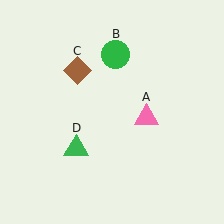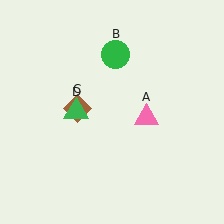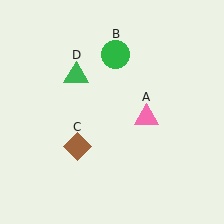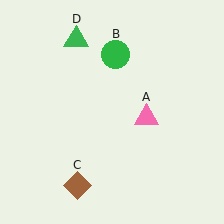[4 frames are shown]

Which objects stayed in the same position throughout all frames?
Pink triangle (object A) and green circle (object B) remained stationary.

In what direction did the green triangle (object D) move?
The green triangle (object D) moved up.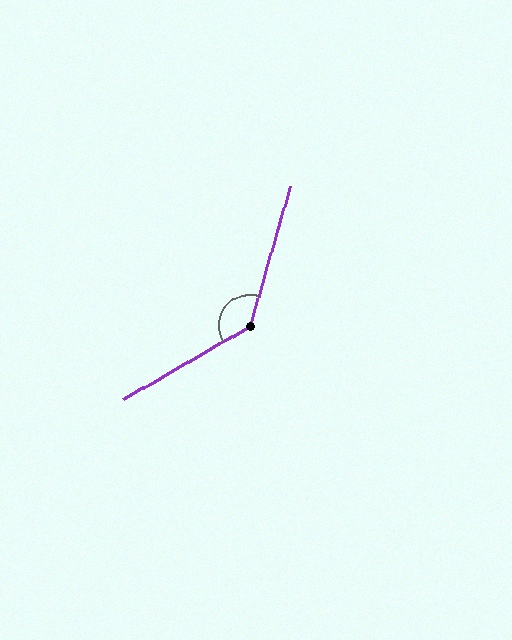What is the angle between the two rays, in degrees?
Approximately 136 degrees.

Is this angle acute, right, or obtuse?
It is obtuse.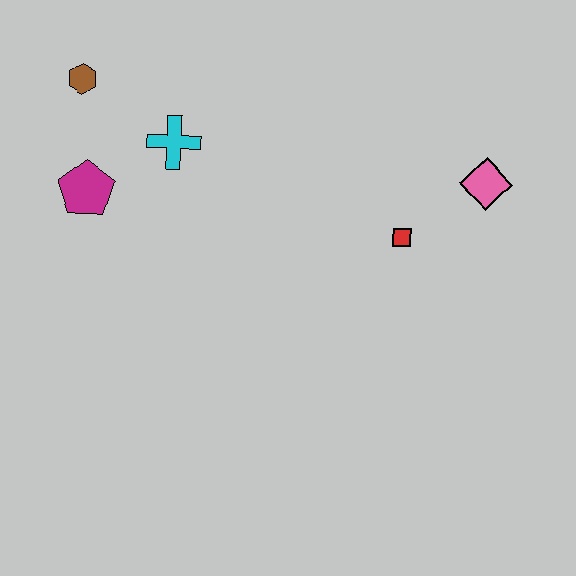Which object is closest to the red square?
The pink diamond is closest to the red square.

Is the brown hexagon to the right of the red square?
No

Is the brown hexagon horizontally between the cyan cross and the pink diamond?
No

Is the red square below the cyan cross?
Yes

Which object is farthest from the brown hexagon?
The pink diamond is farthest from the brown hexagon.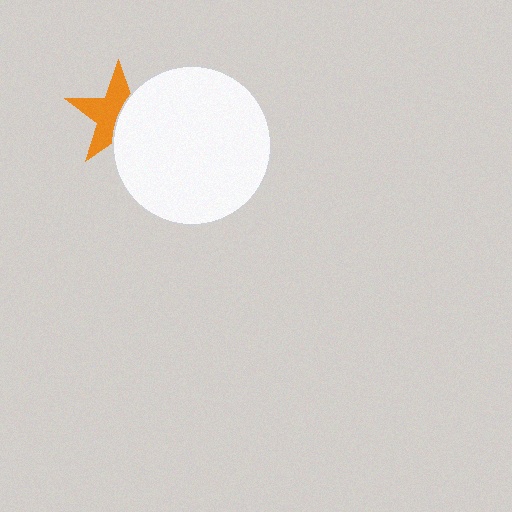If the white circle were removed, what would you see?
You would see the complete orange star.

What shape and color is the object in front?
The object in front is a white circle.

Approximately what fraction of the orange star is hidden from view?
Roughly 45% of the orange star is hidden behind the white circle.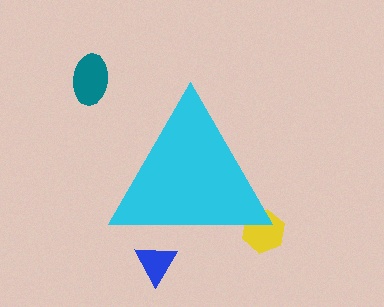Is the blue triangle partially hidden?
Yes, the blue triangle is partially hidden behind the cyan triangle.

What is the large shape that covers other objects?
A cyan triangle.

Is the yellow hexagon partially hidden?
Yes, the yellow hexagon is partially hidden behind the cyan triangle.